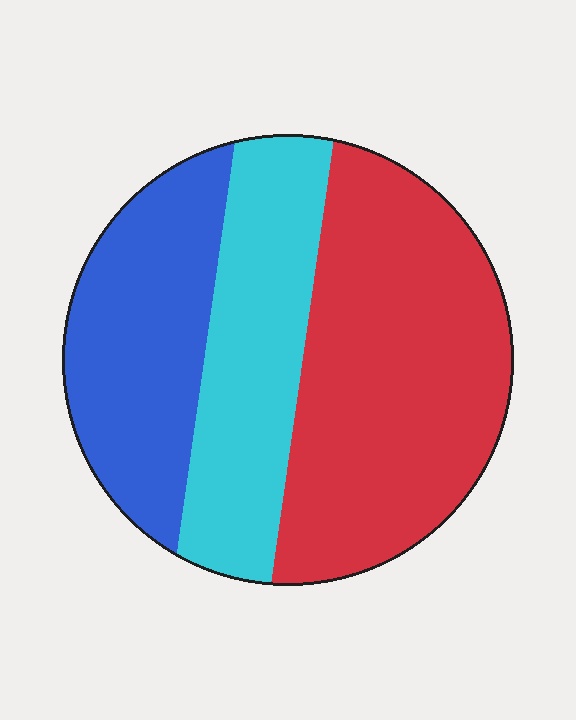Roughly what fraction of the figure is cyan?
Cyan covers roughly 25% of the figure.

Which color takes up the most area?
Red, at roughly 45%.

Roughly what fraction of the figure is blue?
Blue covers 27% of the figure.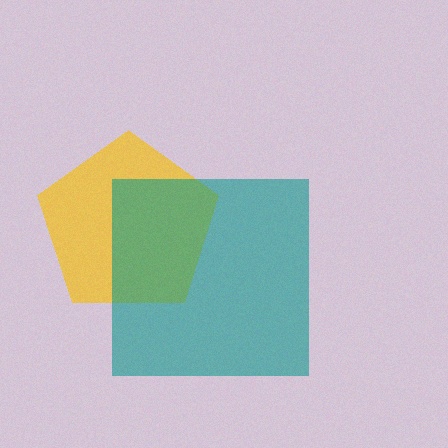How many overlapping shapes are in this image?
There are 2 overlapping shapes in the image.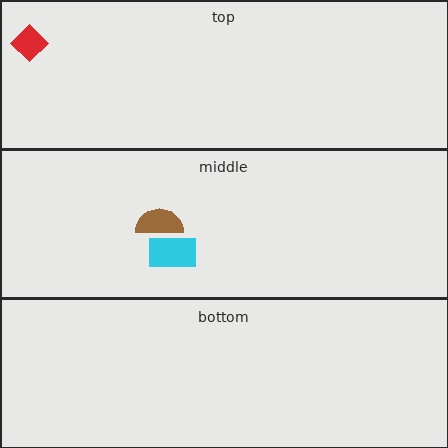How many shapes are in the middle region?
2.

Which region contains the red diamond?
The top region.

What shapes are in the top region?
The red diamond.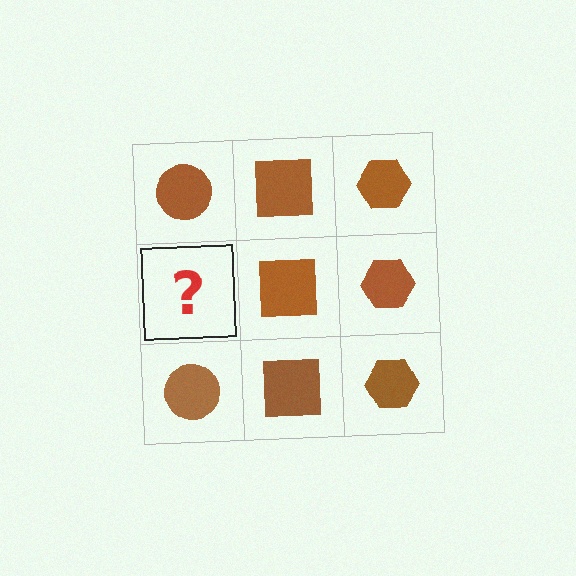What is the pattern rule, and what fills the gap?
The rule is that each column has a consistent shape. The gap should be filled with a brown circle.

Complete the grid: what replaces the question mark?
The question mark should be replaced with a brown circle.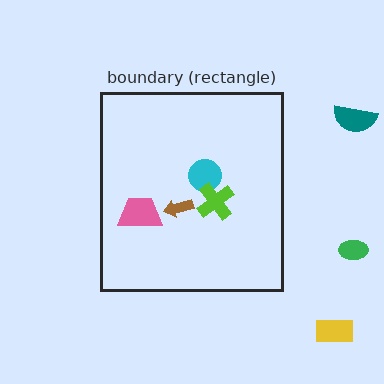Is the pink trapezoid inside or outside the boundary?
Inside.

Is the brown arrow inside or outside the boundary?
Inside.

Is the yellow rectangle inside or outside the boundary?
Outside.